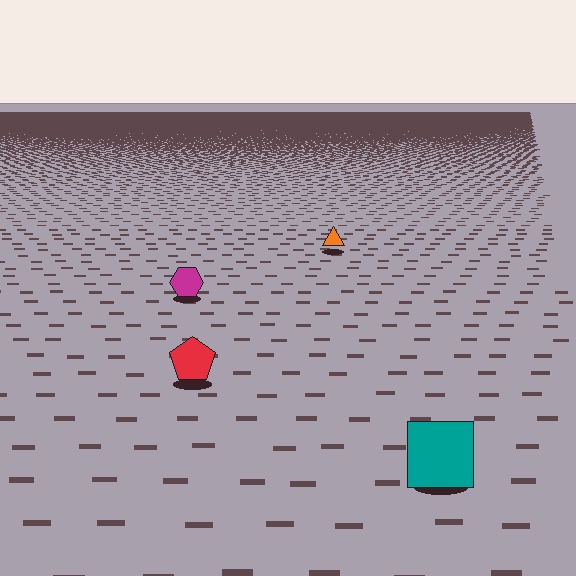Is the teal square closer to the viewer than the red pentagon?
Yes. The teal square is closer — you can tell from the texture gradient: the ground texture is coarser near it.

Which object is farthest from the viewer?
The orange triangle is farthest from the viewer. It appears smaller and the ground texture around it is denser.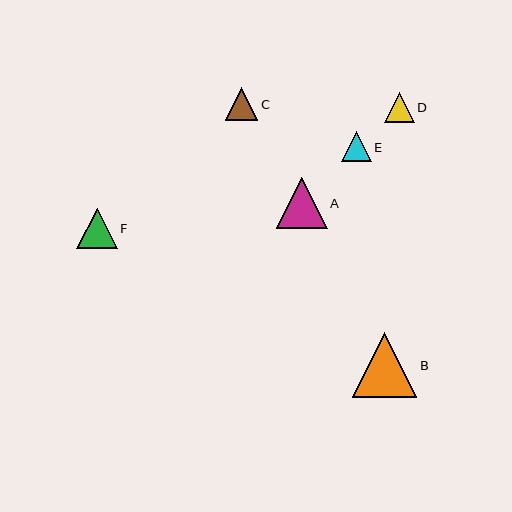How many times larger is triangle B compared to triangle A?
Triangle B is approximately 1.3 times the size of triangle A.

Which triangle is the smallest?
Triangle D is the smallest with a size of approximately 30 pixels.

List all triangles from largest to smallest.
From largest to smallest: B, A, F, C, E, D.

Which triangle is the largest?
Triangle B is the largest with a size of approximately 64 pixels.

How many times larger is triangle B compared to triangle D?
Triangle B is approximately 2.1 times the size of triangle D.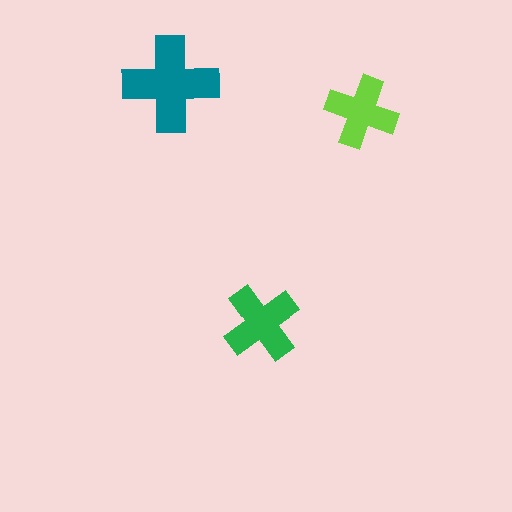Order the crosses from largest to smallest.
the teal one, the green one, the lime one.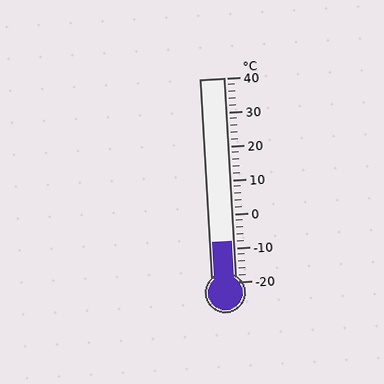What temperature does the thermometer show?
The thermometer shows approximately -8°C.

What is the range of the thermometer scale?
The thermometer scale ranges from -20°C to 40°C.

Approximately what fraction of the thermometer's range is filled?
The thermometer is filled to approximately 20% of its range.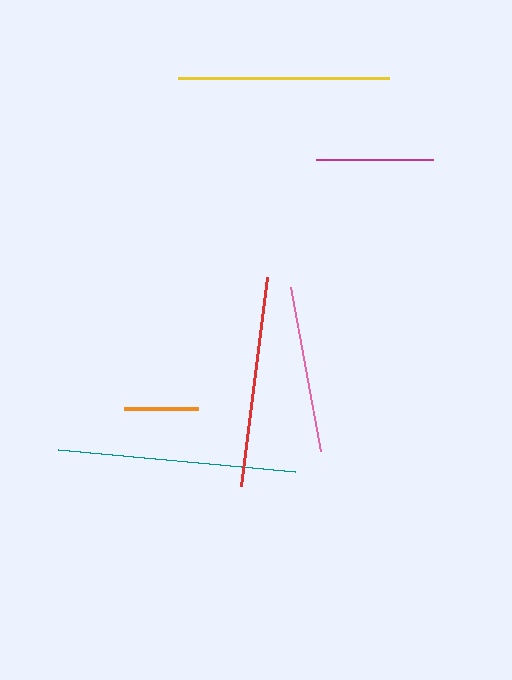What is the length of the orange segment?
The orange segment is approximately 74 pixels long.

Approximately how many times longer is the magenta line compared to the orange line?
The magenta line is approximately 1.6 times the length of the orange line.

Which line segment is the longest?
The teal line is the longest at approximately 238 pixels.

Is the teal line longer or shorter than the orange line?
The teal line is longer than the orange line.